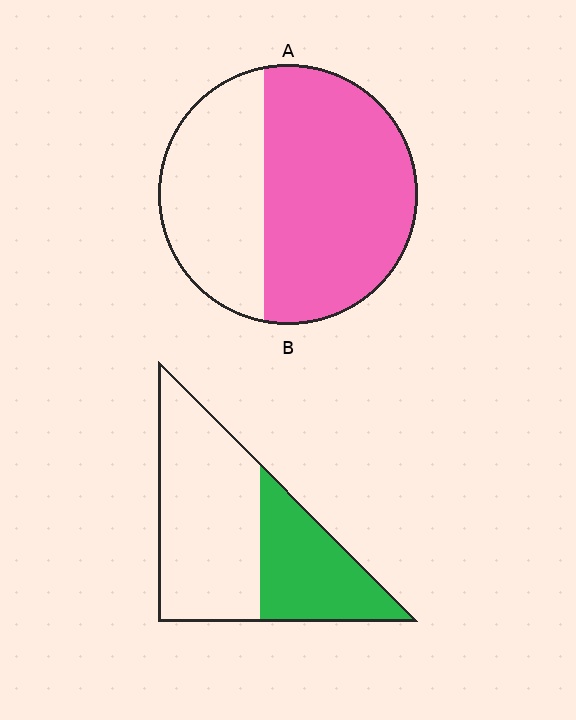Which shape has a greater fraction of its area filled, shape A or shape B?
Shape A.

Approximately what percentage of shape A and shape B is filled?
A is approximately 60% and B is approximately 35%.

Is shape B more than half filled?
No.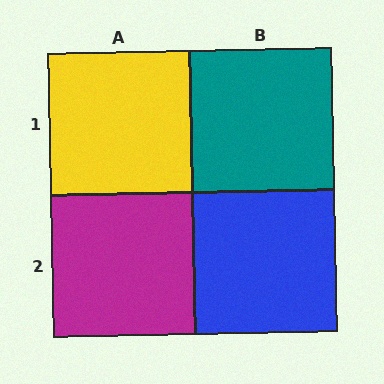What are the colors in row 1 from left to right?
Yellow, teal.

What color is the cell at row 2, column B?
Blue.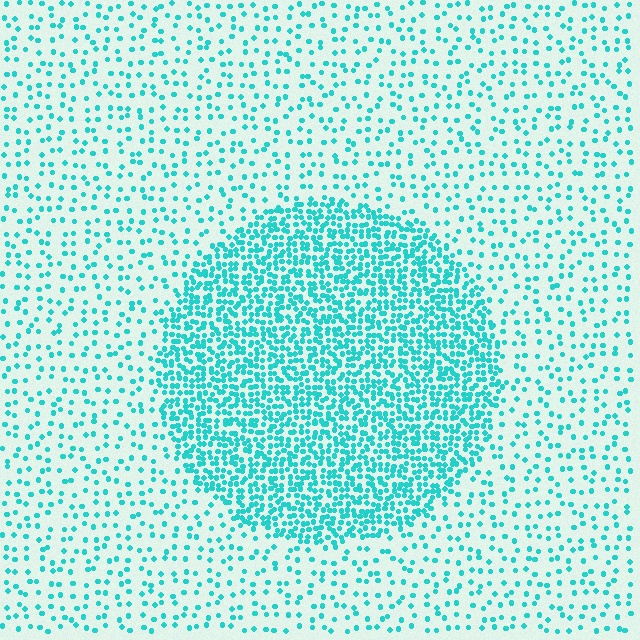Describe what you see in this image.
The image contains small cyan elements arranged at two different densities. A circle-shaped region is visible where the elements are more densely packed than the surrounding area.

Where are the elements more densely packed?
The elements are more densely packed inside the circle boundary.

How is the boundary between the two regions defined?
The boundary is defined by a change in element density (approximately 3.0x ratio). All elements are the same color, size, and shape.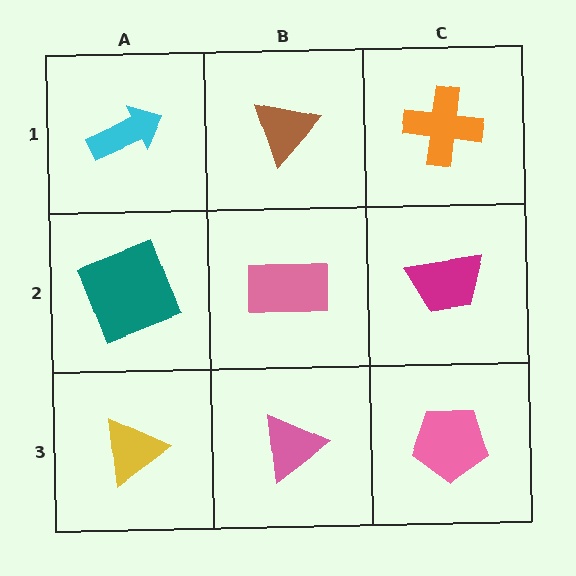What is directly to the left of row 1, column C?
A brown triangle.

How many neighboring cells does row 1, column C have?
2.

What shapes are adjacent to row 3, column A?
A teal square (row 2, column A), a pink triangle (row 3, column B).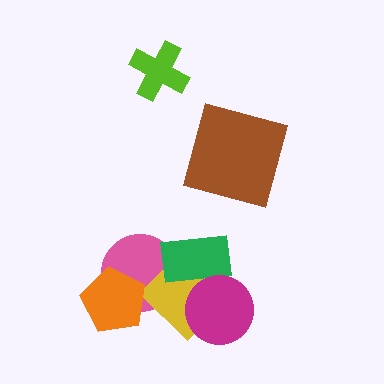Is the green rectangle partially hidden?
Yes, it is partially covered by another shape.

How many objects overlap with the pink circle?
3 objects overlap with the pink circle.